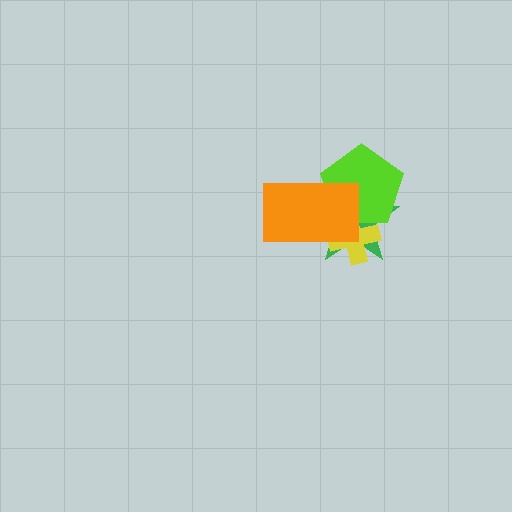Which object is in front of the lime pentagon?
The orange rectangle is in front of the lime pentagon.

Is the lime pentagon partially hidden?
Yes, it is partially covered by another shape.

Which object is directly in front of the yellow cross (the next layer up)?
The lime pentagon is directly in front of the yellow cross.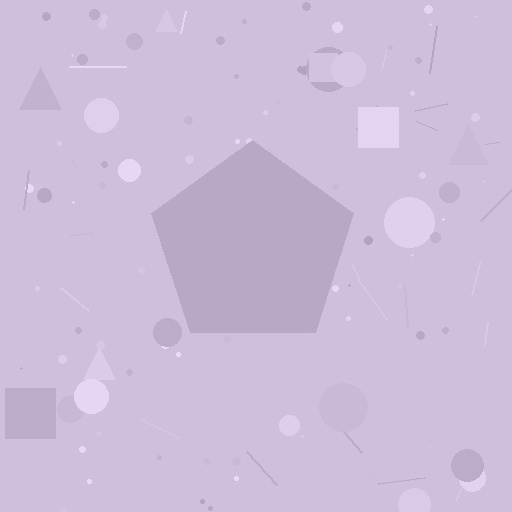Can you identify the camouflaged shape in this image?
The camouflaged shape is a pentagon.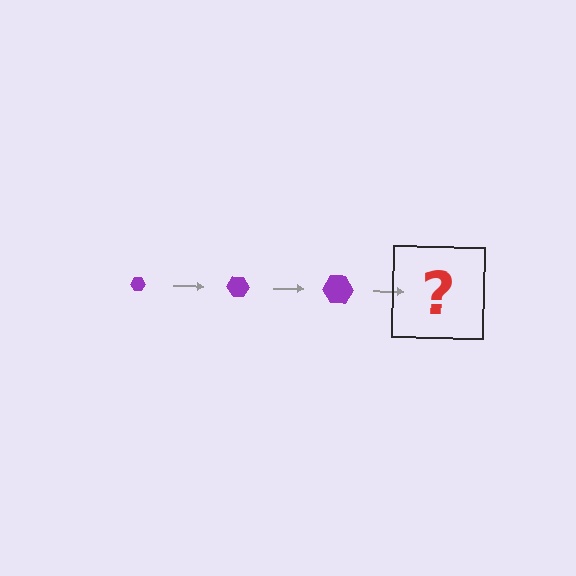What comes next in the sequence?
The next element should be a purple hexagon, larger than the previous one.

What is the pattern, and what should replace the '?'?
The pattern is that the hexagon gets progressively larger each step. The '?' should be a purple hexagon, larger than the previous one.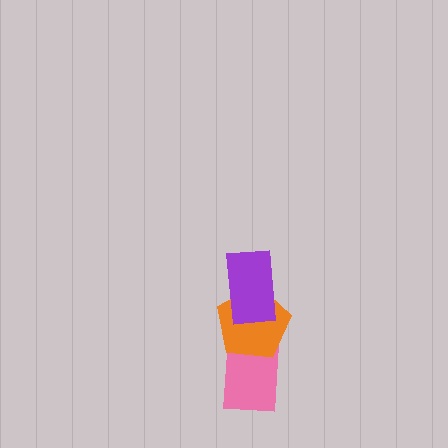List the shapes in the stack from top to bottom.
From top to bottom: the purple rectangle, the orange pentagon, the pink rectangle.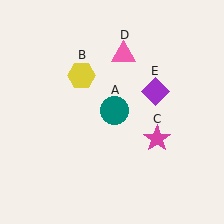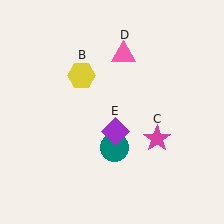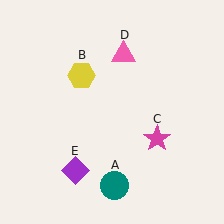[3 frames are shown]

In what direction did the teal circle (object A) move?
The teal circle (object A) moved down.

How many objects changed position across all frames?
2 objects changed position: teal circle (object A), purple diamond (object E).